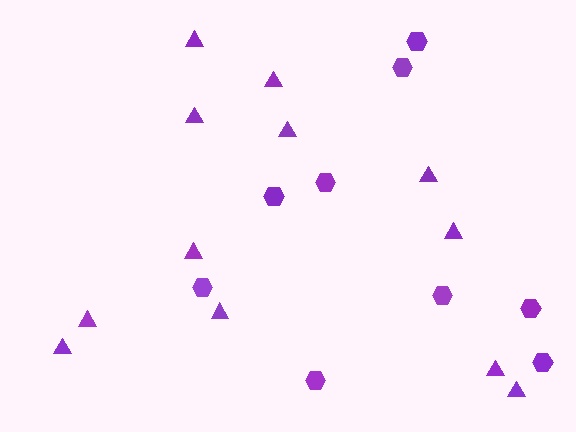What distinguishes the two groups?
There are 2 groups: one group of hexagons (9) and one group of triangles (12).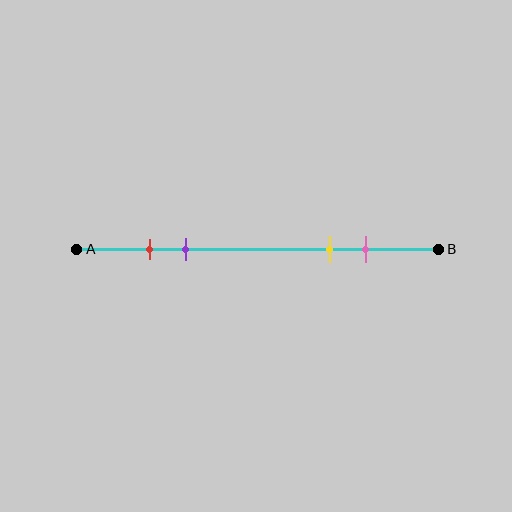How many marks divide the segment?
There are 4 marks dividing the segment.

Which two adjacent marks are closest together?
The red and purple marks are the closest adjacent pair.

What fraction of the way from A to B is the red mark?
The red mark is approximately 20% (0.2) of the way from A to B.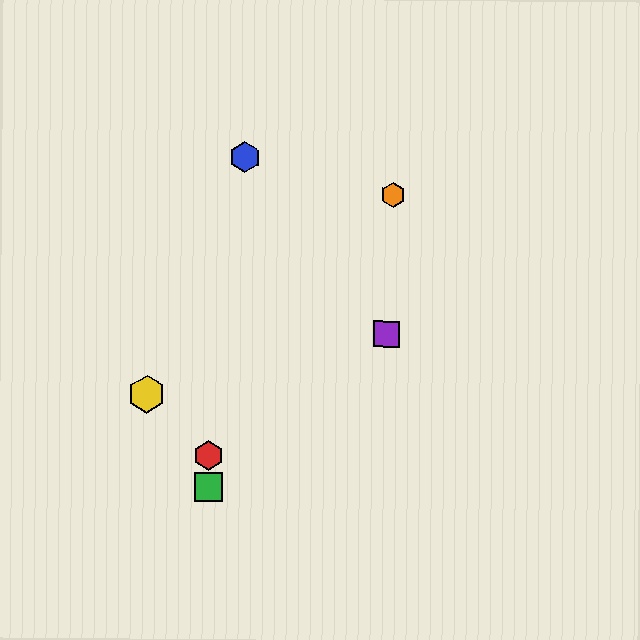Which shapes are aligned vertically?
The red hexagon, the green square are aligned vertically.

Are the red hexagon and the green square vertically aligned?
Yes, both are at x≈208.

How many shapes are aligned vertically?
2 shapes (the red hexagon, the green square) are aligned vertically.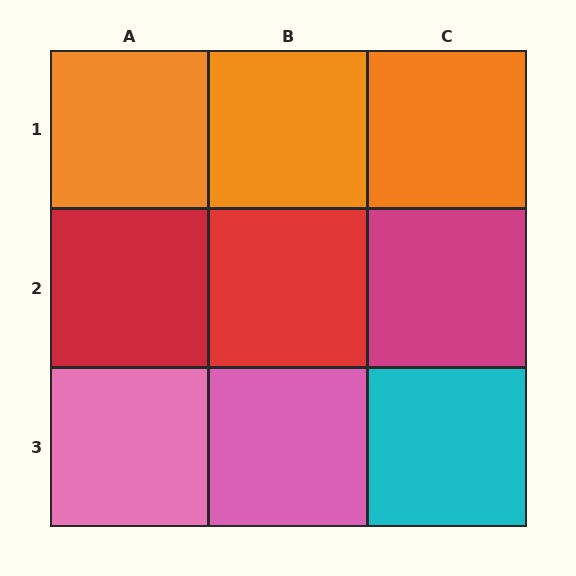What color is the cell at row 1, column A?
Orange.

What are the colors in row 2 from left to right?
Red, red, magenta.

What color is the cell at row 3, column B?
Pink.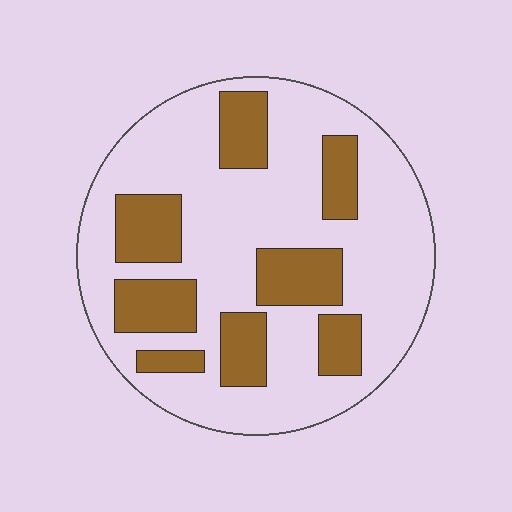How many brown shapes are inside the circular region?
8.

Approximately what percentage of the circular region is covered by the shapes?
Approximately 30%.